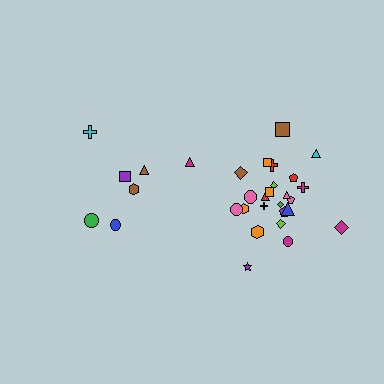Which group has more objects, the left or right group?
The right group.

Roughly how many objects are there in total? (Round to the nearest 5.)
Roughly 30 objects in total.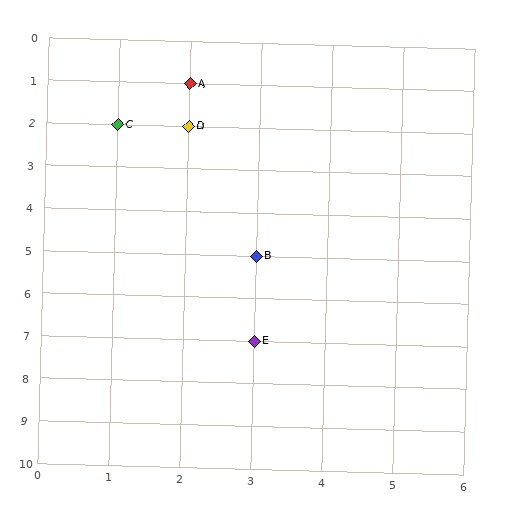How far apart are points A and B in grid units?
Points A and B are 1 column and 4 rows apart (about 4.1 grid units diagonally).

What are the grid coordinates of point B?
Point B is at grid coordinates (3, 5).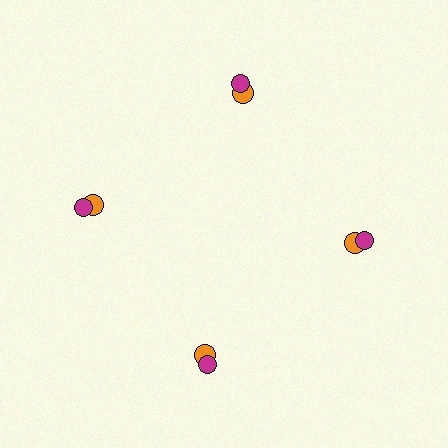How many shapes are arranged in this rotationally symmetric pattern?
There are 8 shapes, arranged in 4 groups of 2.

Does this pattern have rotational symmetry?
Yes, this pattern has 4-fold rotational symmetry. It looks the same after rotating 90 degrees around the center.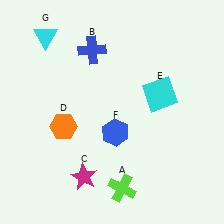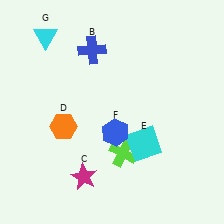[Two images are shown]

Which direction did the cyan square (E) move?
The cyan square (E) moved down.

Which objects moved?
The objects that moved are: the lime cross (A), the cyan square (E).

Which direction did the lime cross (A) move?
The lime cross (A) moved up.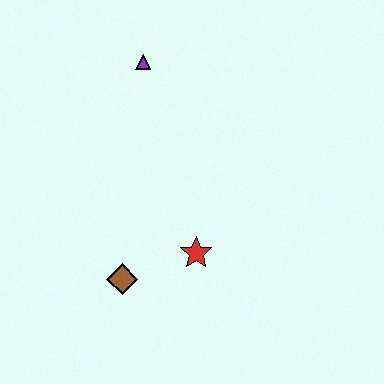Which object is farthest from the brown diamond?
The purple triangle is farthest from the brown diamond.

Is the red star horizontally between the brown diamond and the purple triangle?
No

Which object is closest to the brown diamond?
The red star is closest to the brown diamond.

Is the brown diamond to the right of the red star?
No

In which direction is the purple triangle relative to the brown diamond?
The purple triangle is above the brown diamond.